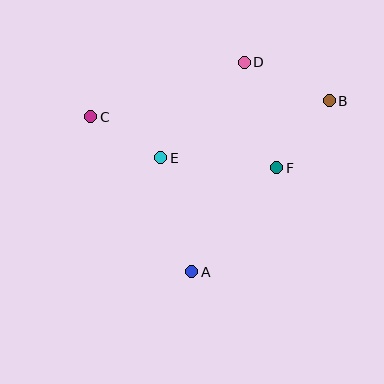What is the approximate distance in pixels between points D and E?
The distance between D and E is approximately 127 pixels.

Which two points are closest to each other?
Points C and E are closest to each other.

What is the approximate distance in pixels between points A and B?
The distance between A and B is approximately 219 pixels.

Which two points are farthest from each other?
Points B and C are farthest from each other.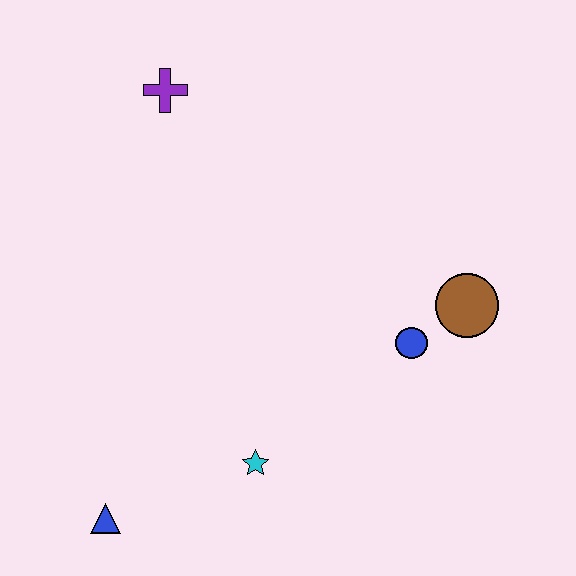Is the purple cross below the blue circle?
No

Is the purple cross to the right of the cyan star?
No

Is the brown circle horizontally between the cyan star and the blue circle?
No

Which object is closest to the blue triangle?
The cyan star is closest to the blue triangle.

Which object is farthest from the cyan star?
The purple cross is farthest from the cyan star.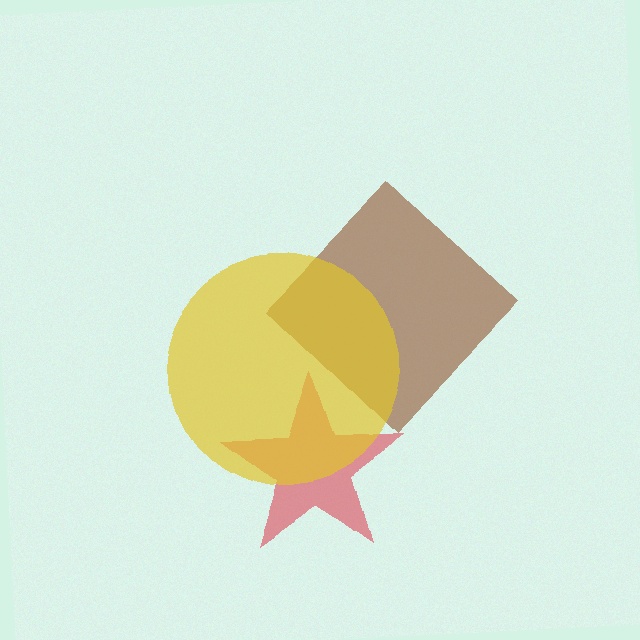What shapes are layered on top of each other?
The layered shapes are: a brown diamond, a red star, a yellow circle.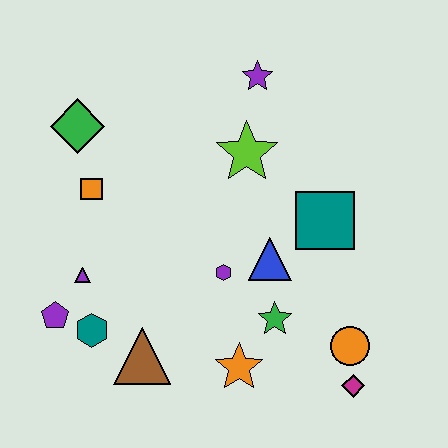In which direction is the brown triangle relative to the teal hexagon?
The brown triangle is to the right of the teal hexagon.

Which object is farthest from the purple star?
The magenta diamond is farthest from the purple star.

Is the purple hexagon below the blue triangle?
Yes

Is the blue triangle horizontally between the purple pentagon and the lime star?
No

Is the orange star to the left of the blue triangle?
Yes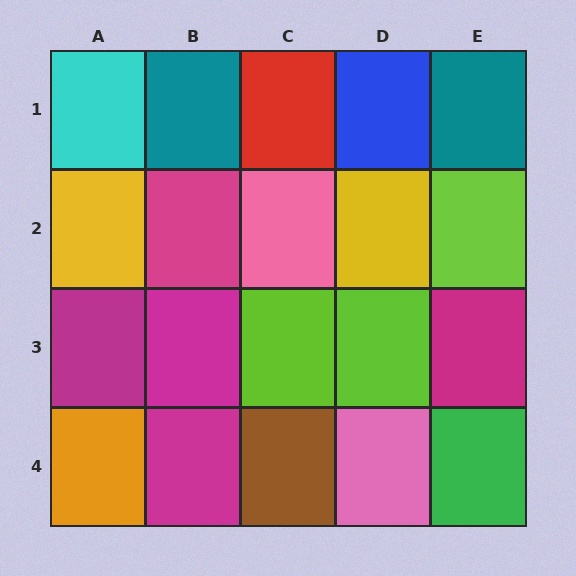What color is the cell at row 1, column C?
Red.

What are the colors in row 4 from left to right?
Orange, magenta, brown, pink, green.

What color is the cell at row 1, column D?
Blue.